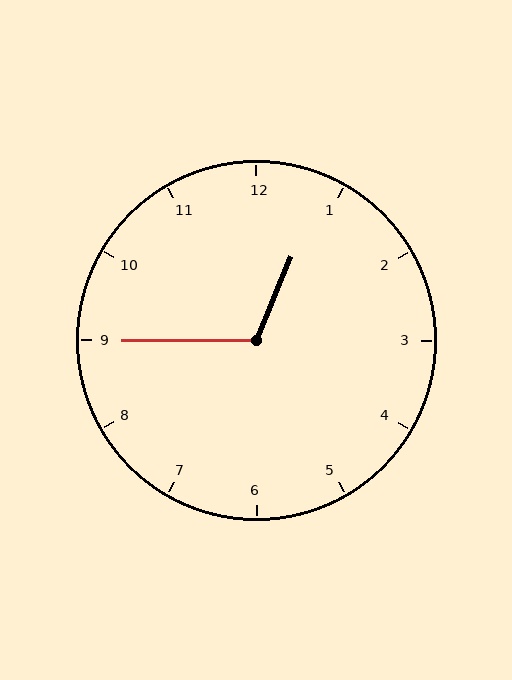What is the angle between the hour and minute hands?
Approximately 112 degrees.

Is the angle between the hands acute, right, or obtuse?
It is obtuse.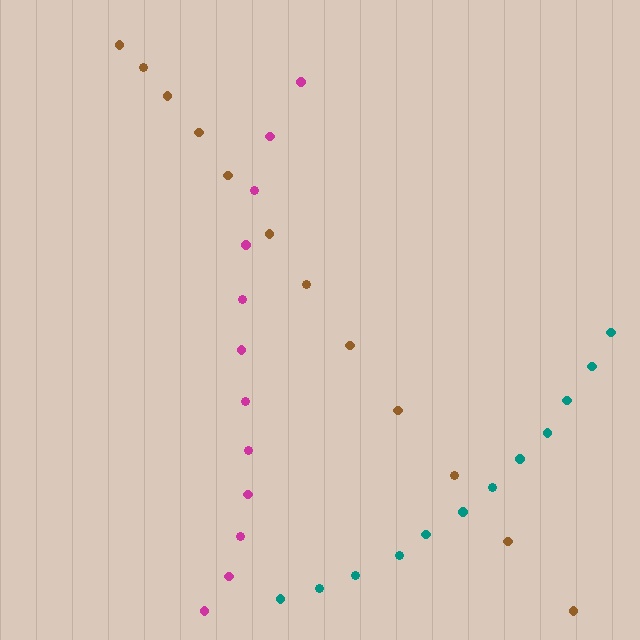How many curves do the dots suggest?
There are 3 distinct paths.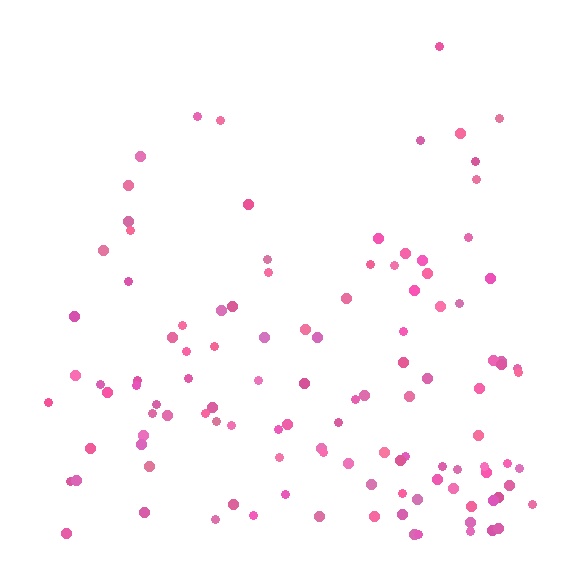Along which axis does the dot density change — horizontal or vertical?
Vertical.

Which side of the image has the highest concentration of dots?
The bottom.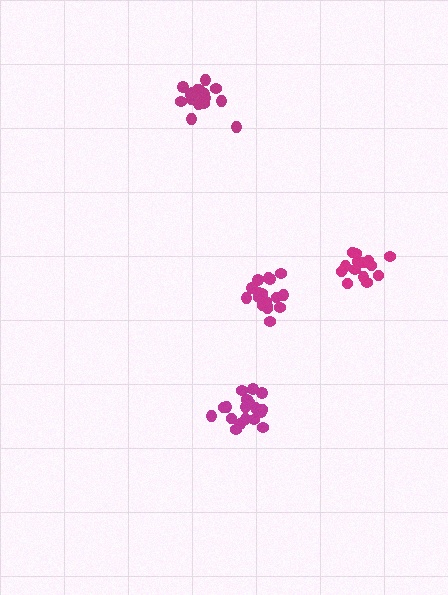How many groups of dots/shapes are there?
There are 4 groups.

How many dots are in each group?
Group 1: 18 dots, Group 2: 18 dots, Group 3: 17 dots, Group 4: 14 dots (67 total).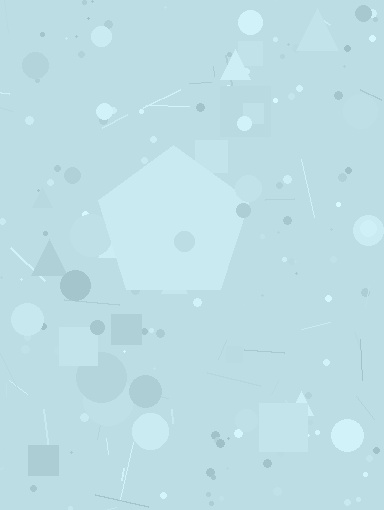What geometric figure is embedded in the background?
A pentagon is embedded in the background.